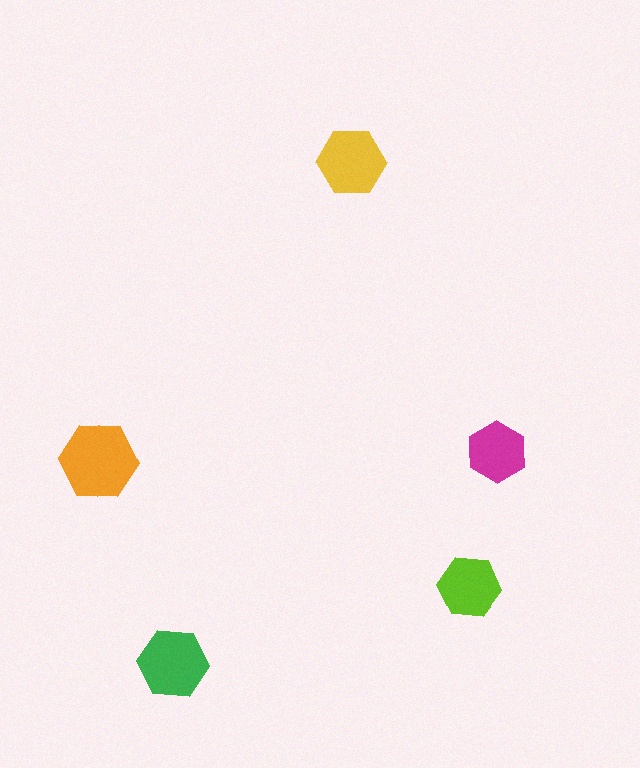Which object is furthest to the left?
The orange hexagon is leftmost.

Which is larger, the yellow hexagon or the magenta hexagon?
The yellow one.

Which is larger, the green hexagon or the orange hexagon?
The orange one.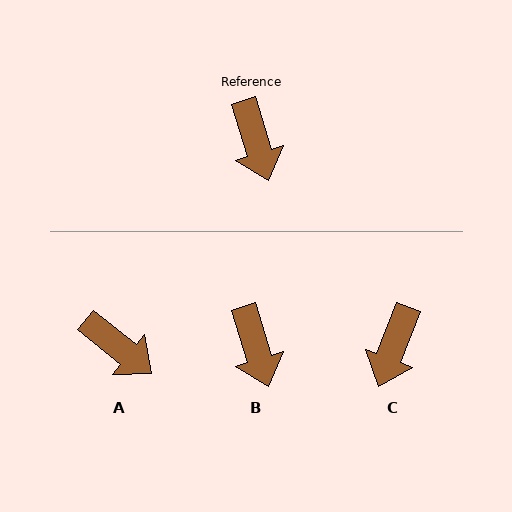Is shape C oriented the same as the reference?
No, it is off by about 38 degrees.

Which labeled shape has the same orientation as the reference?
B.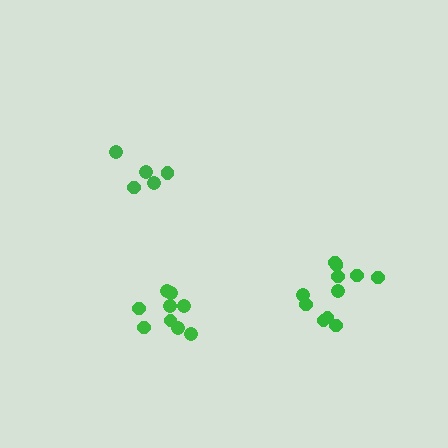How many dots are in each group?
Group 1: 11 dots, Group 2: 9 dots, Group 3: 5 dots (25 total).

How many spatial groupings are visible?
There are 3 spatial groupings.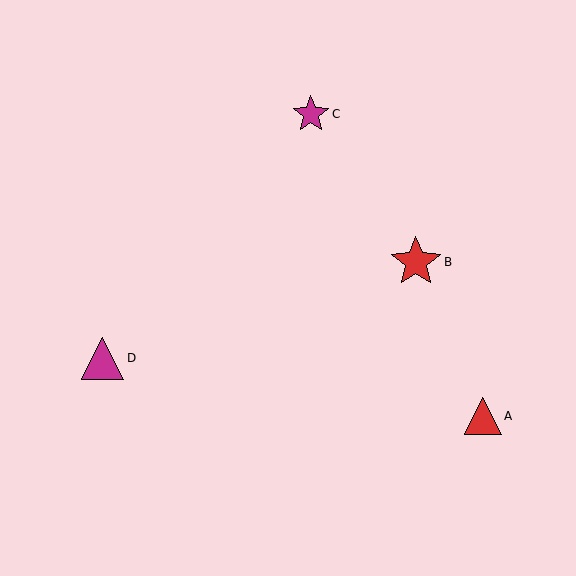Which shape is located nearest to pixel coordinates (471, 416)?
The red triangle (labeled A) at (483, 416) is nearest to that location.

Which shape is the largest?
The red star (labeled B) is the largest.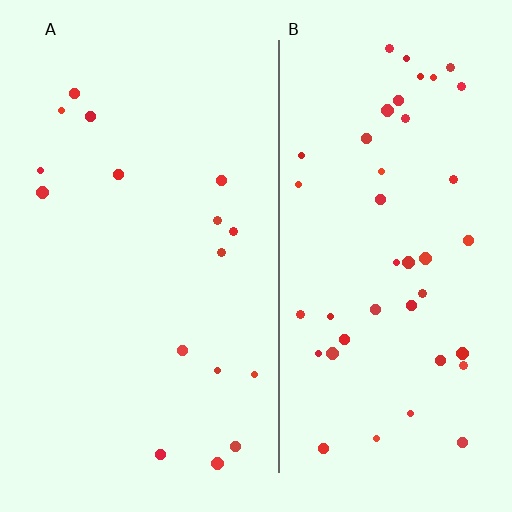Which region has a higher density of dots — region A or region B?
B (the right).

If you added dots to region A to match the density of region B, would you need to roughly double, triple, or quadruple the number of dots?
Approximately triple.